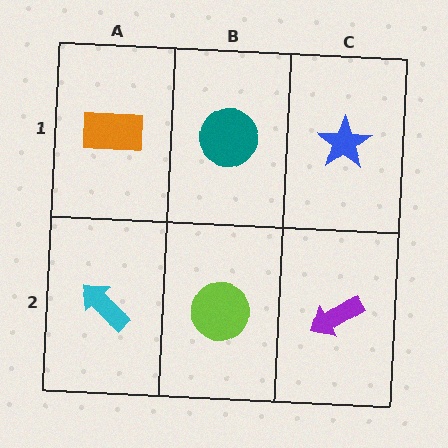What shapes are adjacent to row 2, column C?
A blue star (row 1, column C), a lime circle (row 2, column B).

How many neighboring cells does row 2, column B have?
3.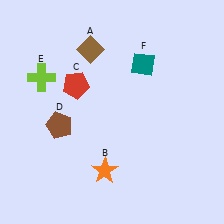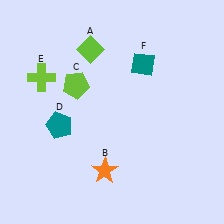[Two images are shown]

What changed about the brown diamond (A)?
In Image 1, A is brown. In Image 2, it changed to lime.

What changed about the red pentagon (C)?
In Image 1, C is red. In Image 2, it changed to lime.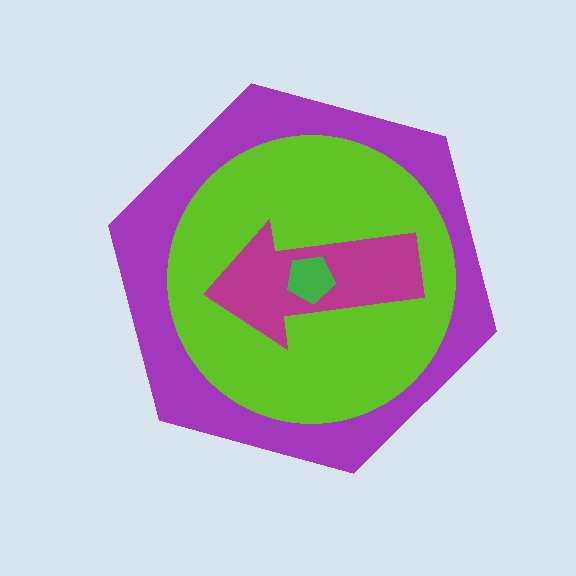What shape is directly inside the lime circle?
The magenta arrow.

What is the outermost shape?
The purple hexagon.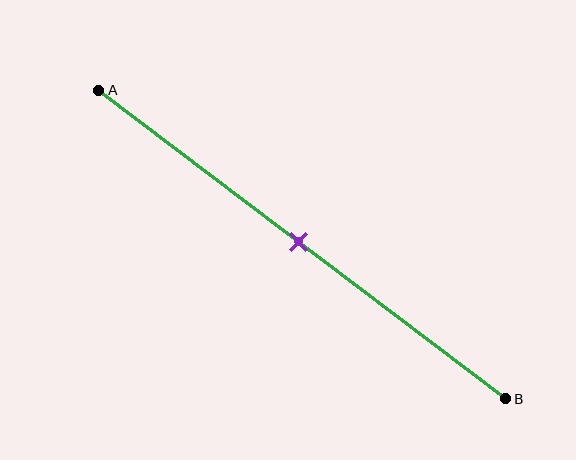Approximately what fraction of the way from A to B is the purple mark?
The purple mark is approximately 50% of the way from A to B.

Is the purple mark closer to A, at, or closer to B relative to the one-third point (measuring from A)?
The purple mark is closer to point B than the one-third point of segment AB.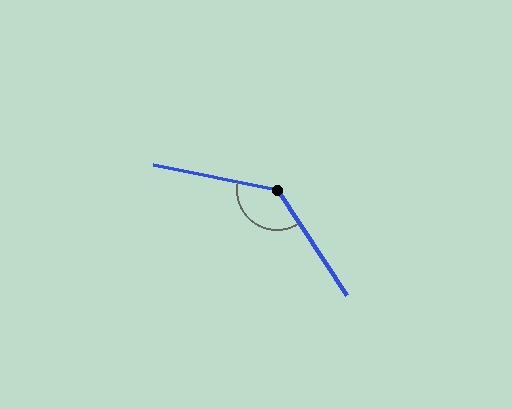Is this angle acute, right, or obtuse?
It is obtuse.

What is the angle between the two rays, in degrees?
Approximately 134 degrees.